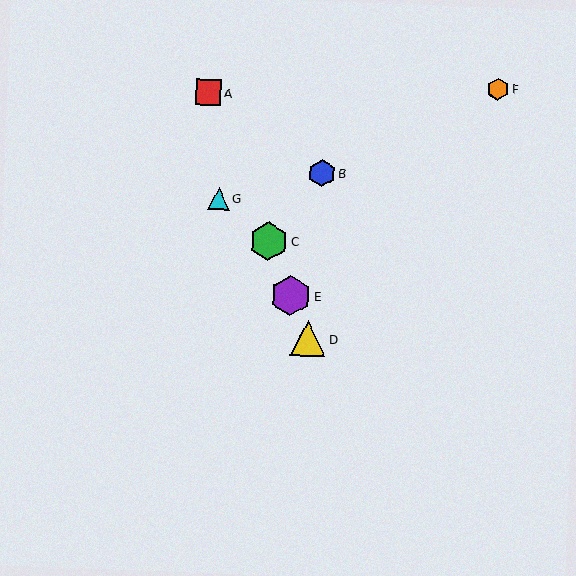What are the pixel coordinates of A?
Object A is at (208, 92).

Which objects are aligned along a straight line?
Objects A, C, D, E are aligned along a straight line.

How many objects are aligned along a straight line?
4 objects (A, C, D, E) are aligned along a straight line.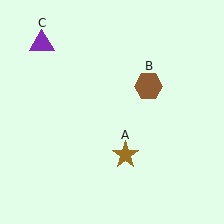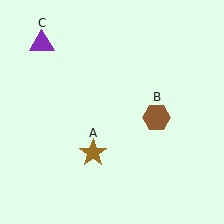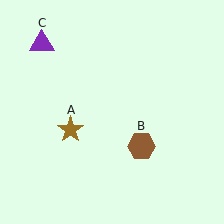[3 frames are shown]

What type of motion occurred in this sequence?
The brown star (object A), brown hexagon (object B) rotated clockwise around the center of the scene.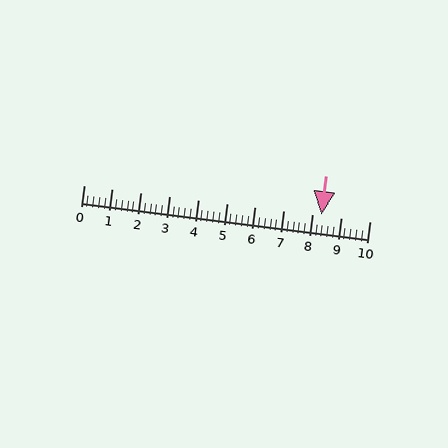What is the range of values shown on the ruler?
The ruler shows values from 0 to 10.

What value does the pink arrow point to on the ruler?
The pink arrow points to approximately 8.3.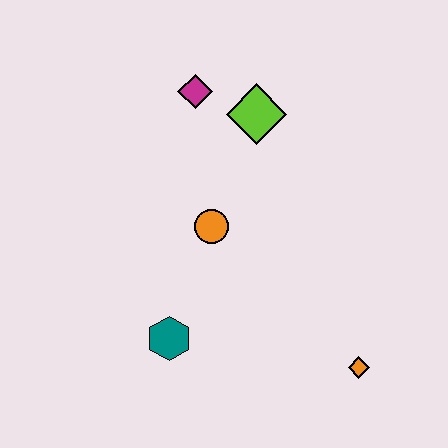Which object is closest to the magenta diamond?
The lime diamond is closest to the magenta diamond.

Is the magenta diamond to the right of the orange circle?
No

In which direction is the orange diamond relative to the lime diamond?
The orange diamond is below the lime diamond.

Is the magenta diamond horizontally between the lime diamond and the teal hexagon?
Yes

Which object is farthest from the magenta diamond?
The orange diamond is farthest from the magenta diamond.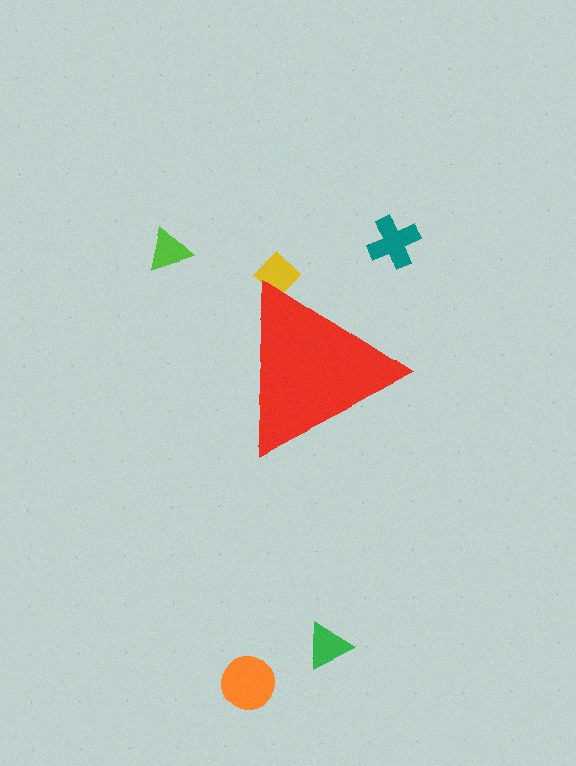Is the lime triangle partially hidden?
No, the lime triangle is fully visible.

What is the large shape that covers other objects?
A red triangle.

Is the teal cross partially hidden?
No, the teal cross is fully visible.